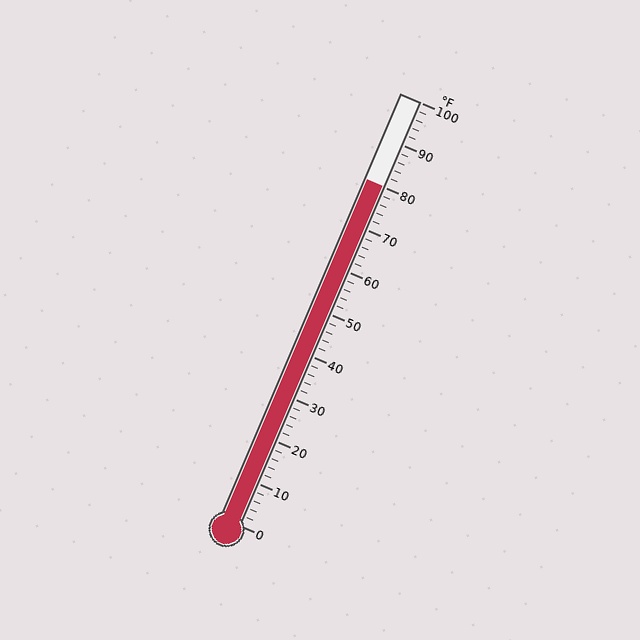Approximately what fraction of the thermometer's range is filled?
The thermometer is filled to approximately 80% of its range.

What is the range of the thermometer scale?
The thermometer scale ranges from 0°F to 100°F.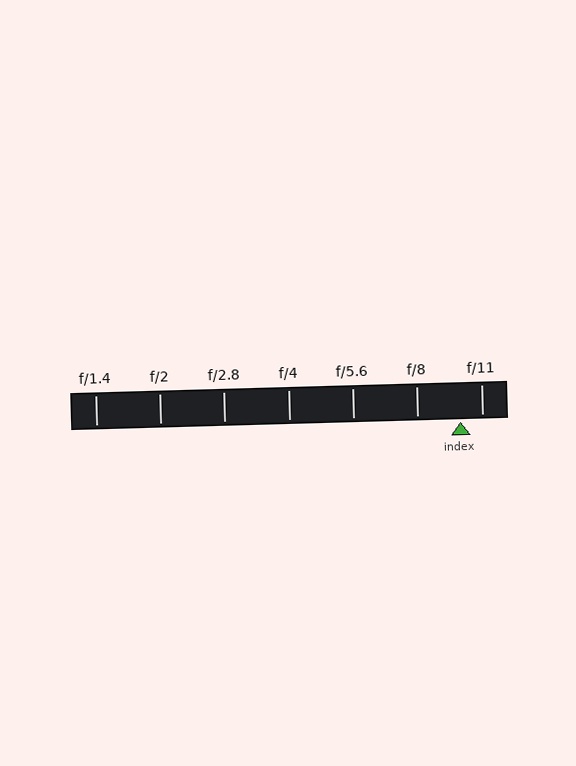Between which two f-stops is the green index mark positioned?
The index mark is between f/8 and f/11.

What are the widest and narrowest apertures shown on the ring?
The widest aperture shown is f/1.4 and the narrowest is f/11.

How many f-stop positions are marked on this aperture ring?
There are 7 f-stop positions marked.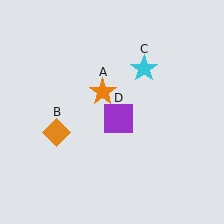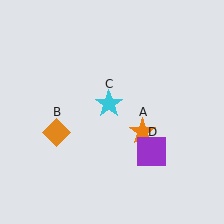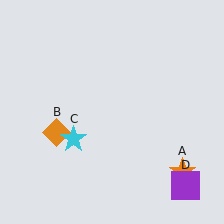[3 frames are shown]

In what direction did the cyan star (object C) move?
The cyan star (object C) moved down and to the left.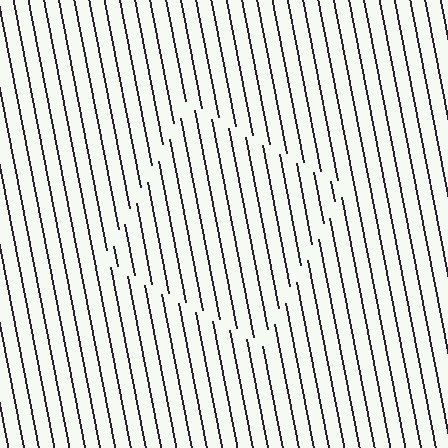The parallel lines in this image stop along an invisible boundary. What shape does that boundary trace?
An illusory square. The interior of the shape contains the same grating, shifted by half a period — the contour is defined by the phase discontinuity where line-ends from the inner and outer gratings abut.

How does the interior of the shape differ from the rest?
The interior of the shape contains the same grating, shifted by half a period — the contour is defined by the phase discontinuity where line-ends from the inner and outer gratings abut.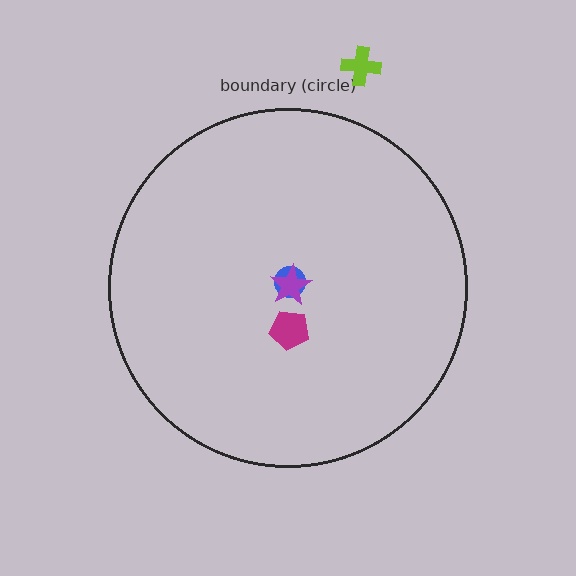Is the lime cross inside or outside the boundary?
Outside.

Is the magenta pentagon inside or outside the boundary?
Inside.